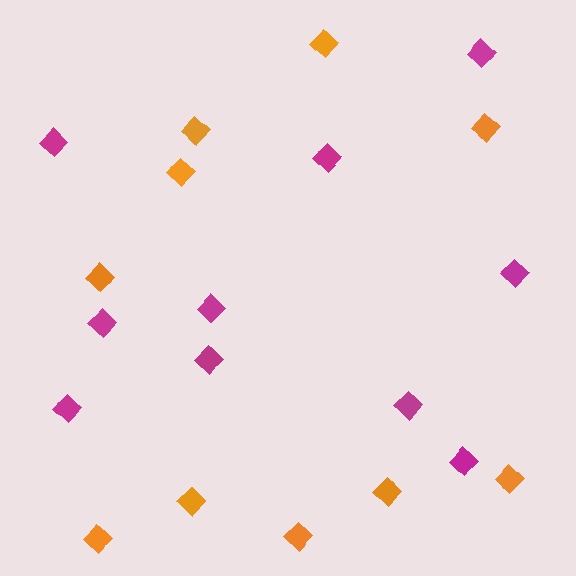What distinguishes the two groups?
There are 2 groups: one group of orange diamonds (10) and one group of magenta diamonds (10).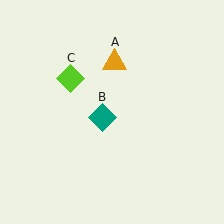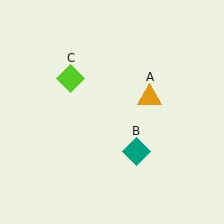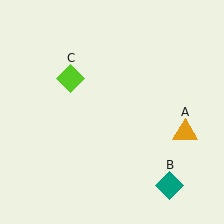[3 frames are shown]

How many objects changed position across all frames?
2 objects changed position: orange triangle (object A), teal diamond (object B).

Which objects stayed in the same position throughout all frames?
Lime diamond (object C) remained stationary.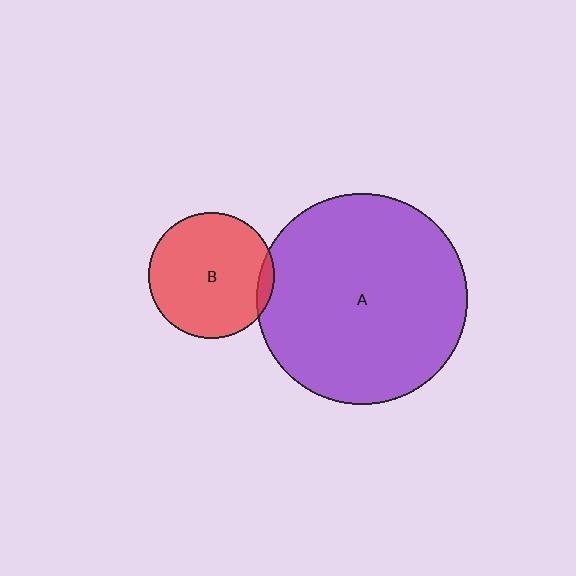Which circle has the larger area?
Circle A (purple).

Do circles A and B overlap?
Yes.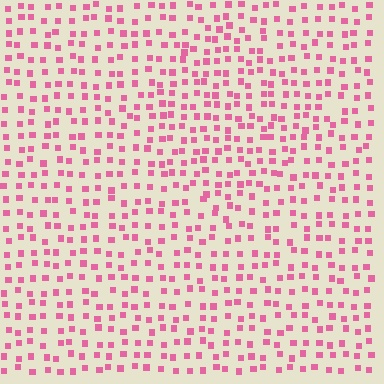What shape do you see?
I see a diamond.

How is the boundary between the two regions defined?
The boundary is defined by a change in element density (approximately 1.4x ratio). All elements are the same color, size, and shape.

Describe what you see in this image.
The image contains small pink elements arranged at two different densities. A diamond-shaped region is visible where the elements are more densely packed than the surrounding area.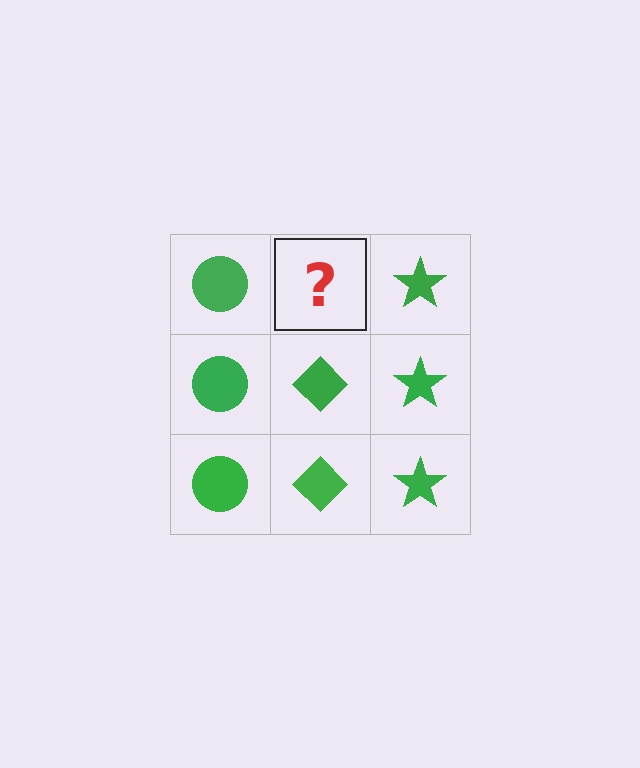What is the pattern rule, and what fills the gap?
The rule is that each column has a consistent shape. The gap should be filled with a green diamond.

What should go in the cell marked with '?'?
The missing cell should contain a green diamond.